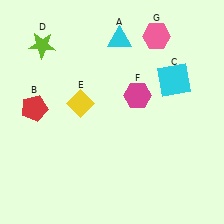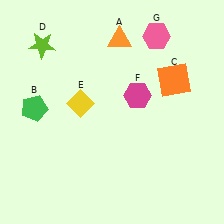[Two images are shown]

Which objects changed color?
A changed from cyan to orange. B changed from red to green. C changed from cyan to orange.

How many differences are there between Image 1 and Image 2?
There are 3 differences between the two images.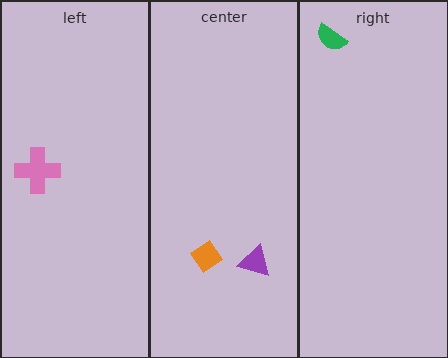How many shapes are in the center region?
2.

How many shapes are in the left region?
1.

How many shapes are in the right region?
1.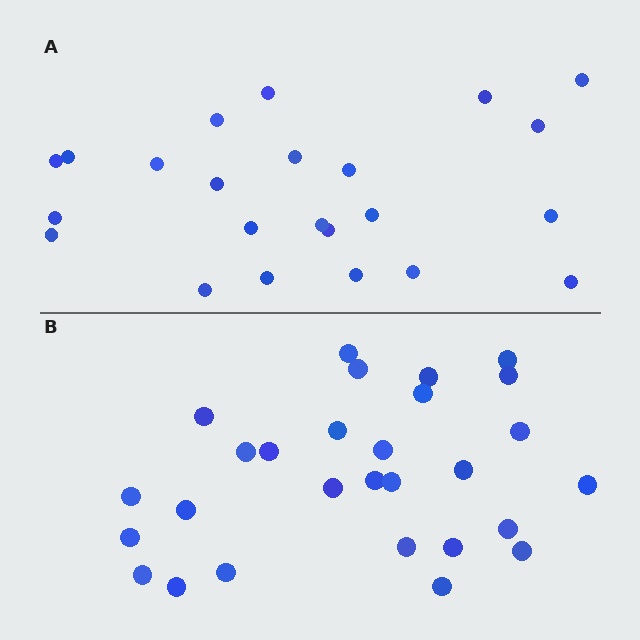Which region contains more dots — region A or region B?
Region B (the bottom region) has more dots.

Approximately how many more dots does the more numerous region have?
Region B has about 5 more dots than region A.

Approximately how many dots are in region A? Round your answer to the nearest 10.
About 20 dots. (The exact count is 23, which rounds to 20.)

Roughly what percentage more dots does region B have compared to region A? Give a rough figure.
About 20% more.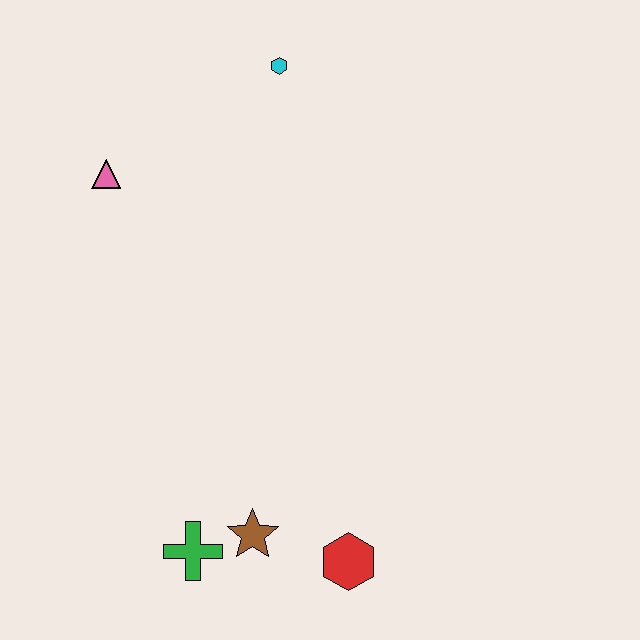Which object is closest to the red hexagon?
The brown star is closest to the red hexagon.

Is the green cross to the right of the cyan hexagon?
No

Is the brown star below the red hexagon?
No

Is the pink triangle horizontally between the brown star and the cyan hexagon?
No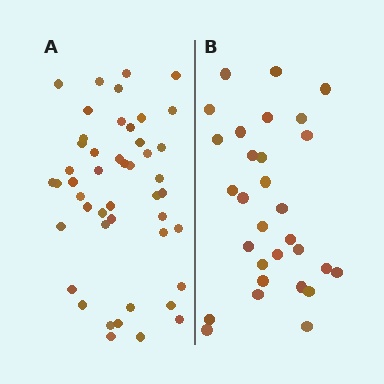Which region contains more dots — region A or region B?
Region A (the left region) has more dots.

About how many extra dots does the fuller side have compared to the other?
Region A has approximately 15 more dots than region B.